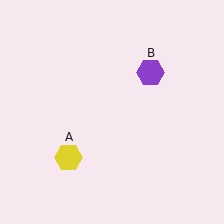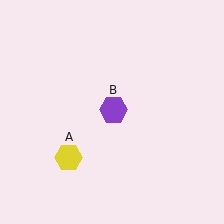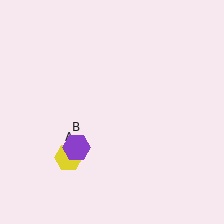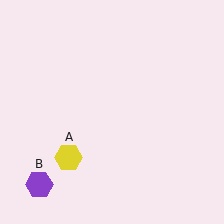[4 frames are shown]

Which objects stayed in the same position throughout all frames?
Yellow hexagon (object A) remained stationary.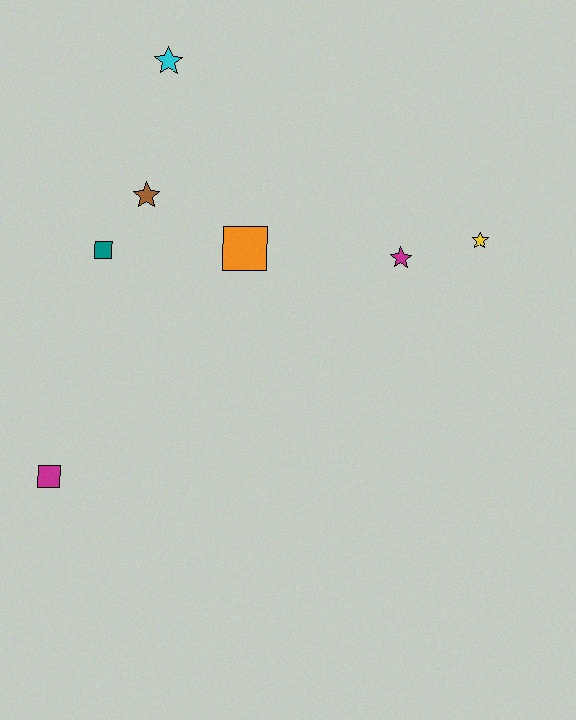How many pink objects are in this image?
There are no pink objects.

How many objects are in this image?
There are 7 objects.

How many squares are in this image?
There are 3 squares.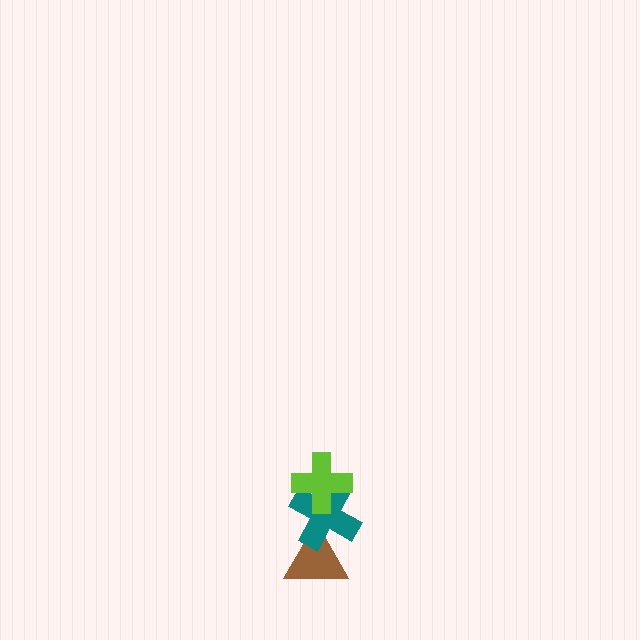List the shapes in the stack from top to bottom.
From top to bottom: the lime cross, the teal cross, the brown triangle.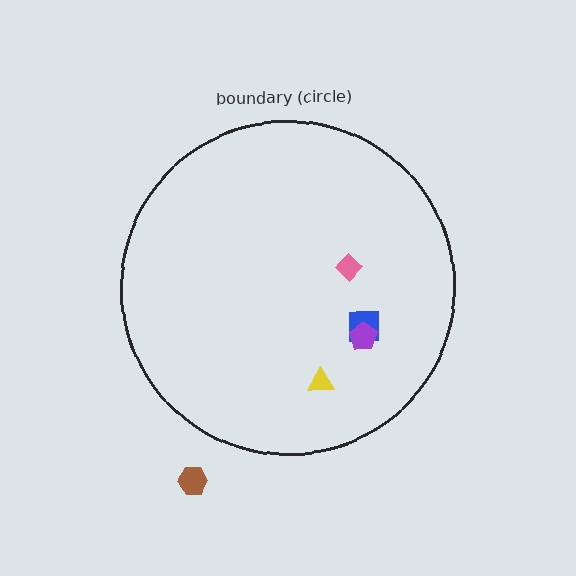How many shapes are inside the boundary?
4 inside, 1 outside.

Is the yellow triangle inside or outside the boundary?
Inside.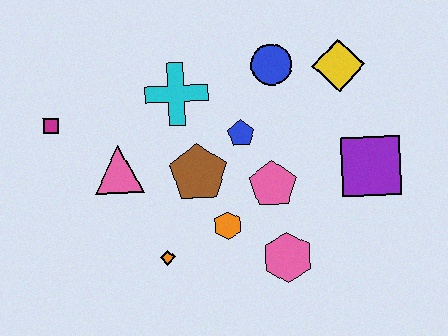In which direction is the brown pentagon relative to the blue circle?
The brown pentagon is below the blue circle.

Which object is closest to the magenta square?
The pink triangle is closest to the magenta square.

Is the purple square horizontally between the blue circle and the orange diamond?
No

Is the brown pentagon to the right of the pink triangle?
Yes